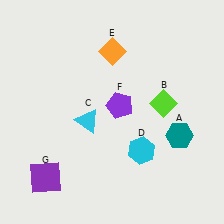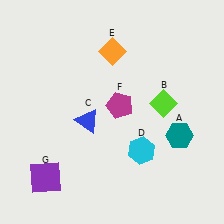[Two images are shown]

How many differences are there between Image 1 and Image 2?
There are 2 differences between the two images.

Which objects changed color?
C changed from cyan to blue. F changed from purple to magenta.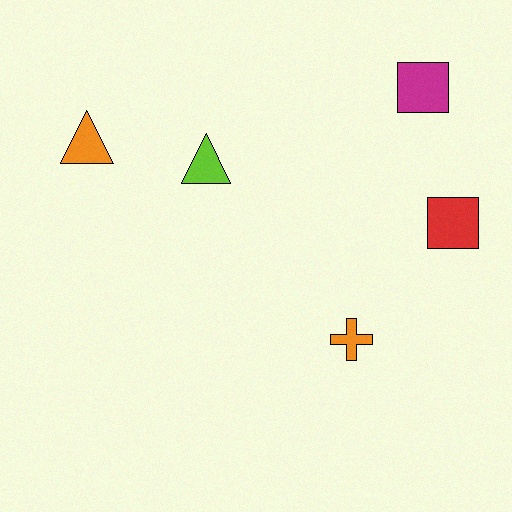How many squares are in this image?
There are 2 squares.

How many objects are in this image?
There are 5 objects.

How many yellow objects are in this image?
There are no yellow objects.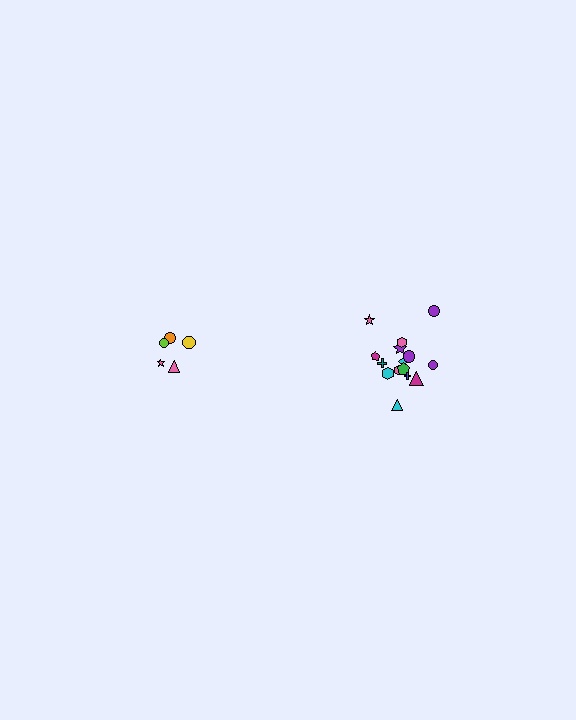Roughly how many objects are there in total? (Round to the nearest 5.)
Roughly 20 objects in total.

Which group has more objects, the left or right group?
The right group.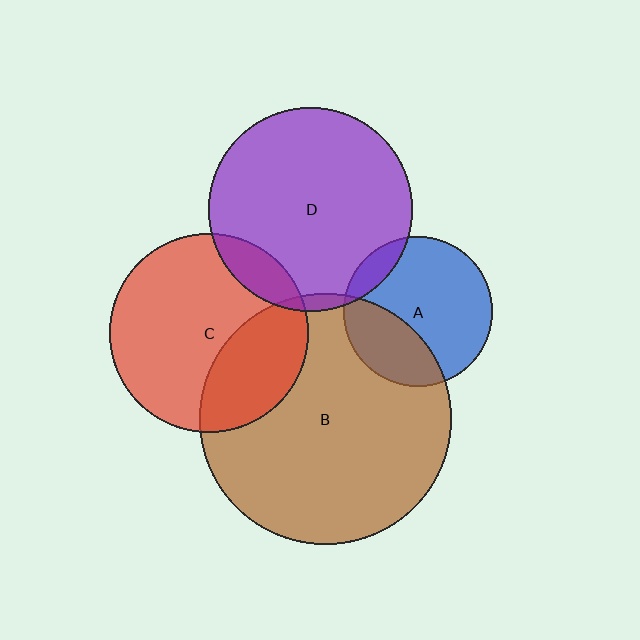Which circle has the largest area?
Circle B (brown).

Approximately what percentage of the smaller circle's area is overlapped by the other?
Approximately 30%.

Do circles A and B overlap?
Yes.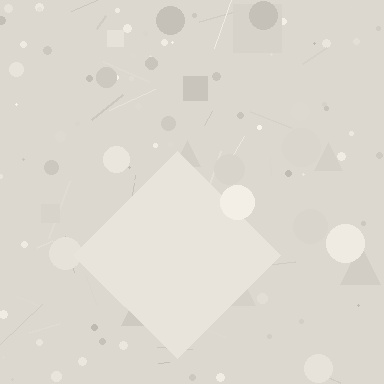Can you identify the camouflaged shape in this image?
The camouflaged shape is a diamond.